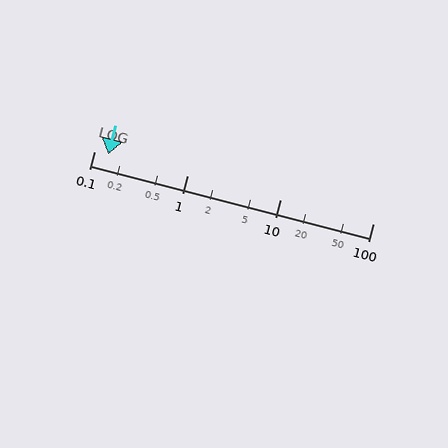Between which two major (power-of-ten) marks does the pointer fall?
The pointer is between 0.1 and 1.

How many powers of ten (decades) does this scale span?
The scale spans 3 decades, from 0.1 to 100.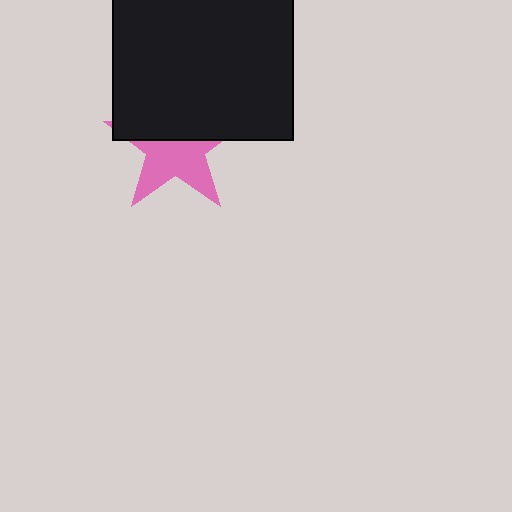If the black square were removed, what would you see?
You would see the complete pink star.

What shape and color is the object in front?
The object in front is a black square.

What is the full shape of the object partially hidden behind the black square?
The partially hidden object is a pink star.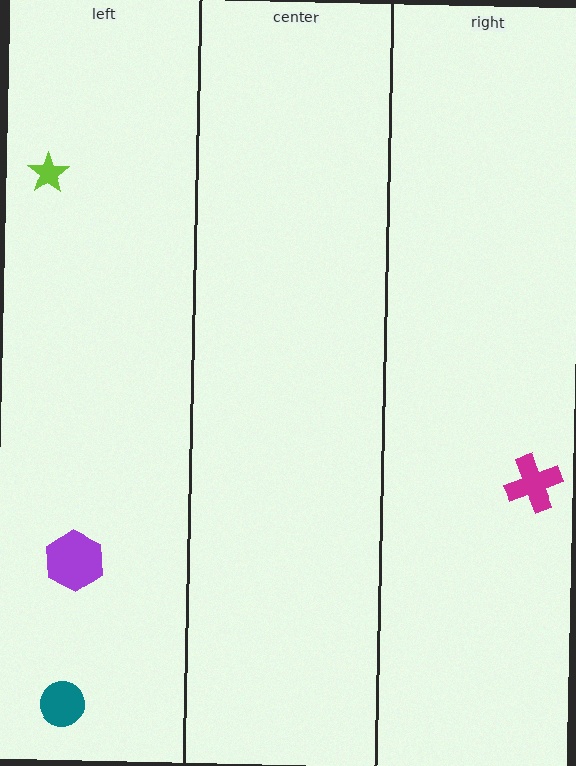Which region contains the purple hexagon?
The left region.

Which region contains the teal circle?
The left region.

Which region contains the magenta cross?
The right region.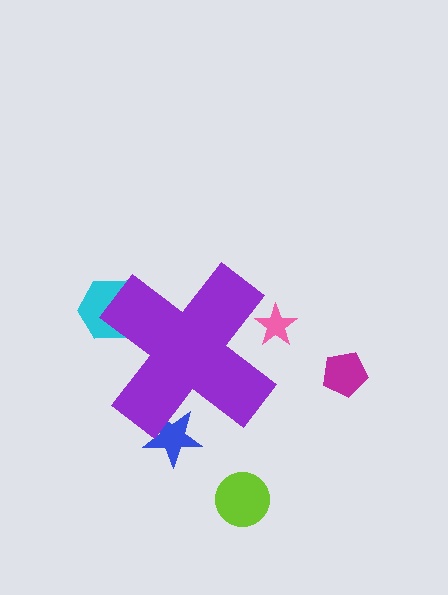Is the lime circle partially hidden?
No, the lime circle is fully visible.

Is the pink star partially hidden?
Yes, the pink star is partially hidden behind the purple cross.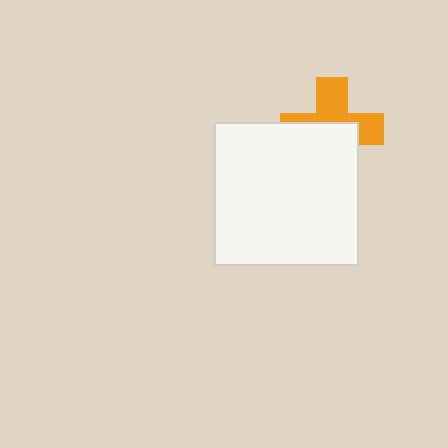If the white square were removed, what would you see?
You would see the complete orange cross.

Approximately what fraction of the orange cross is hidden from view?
Roughly 55% of the orange cross is hidden behind the white square.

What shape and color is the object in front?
The object in front is a white square.